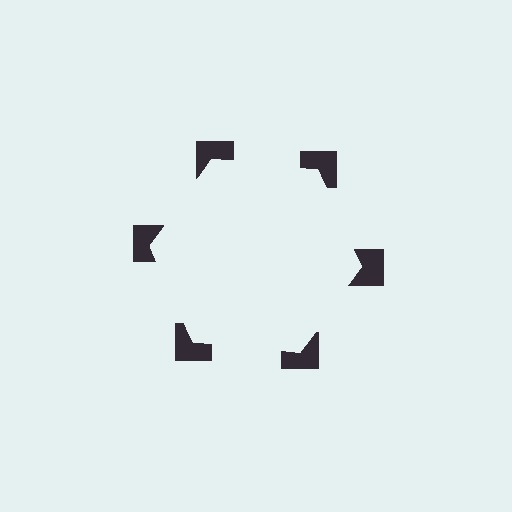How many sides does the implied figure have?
6 sides.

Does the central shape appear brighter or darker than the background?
It typically appears slightly brighter than the background, even though no actual brightness change is drawn.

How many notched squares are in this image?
There are 6 — one at each vertex of the illusory hexagon.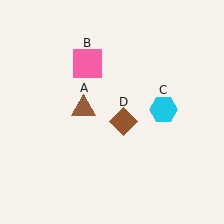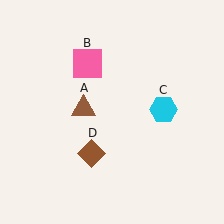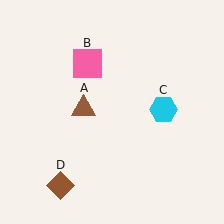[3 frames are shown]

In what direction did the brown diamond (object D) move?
The brown diamond (object D) moved down and to the left.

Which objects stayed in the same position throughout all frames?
Brown triangle (object A) and pink square (object B) and cyan hexagon (object C) remained stationary.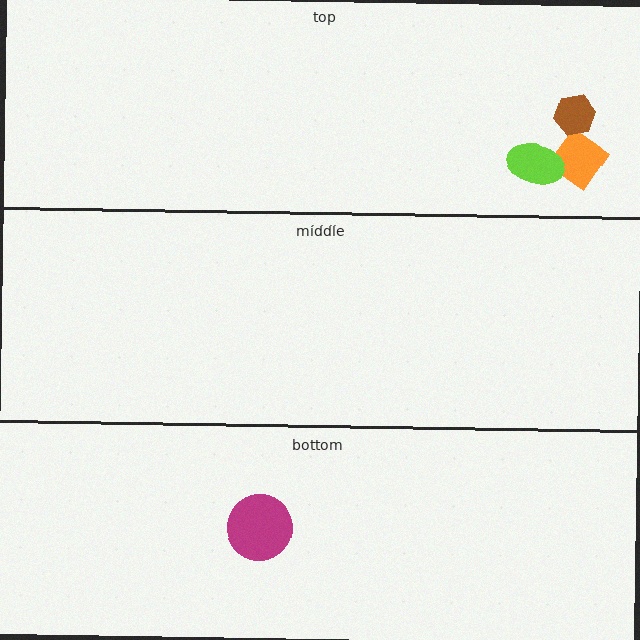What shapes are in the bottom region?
The magenta circle.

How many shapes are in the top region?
3.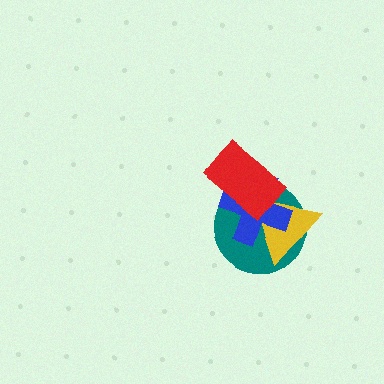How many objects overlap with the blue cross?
3 objects overlap with the blue cross.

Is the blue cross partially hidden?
Yes, it is partially covered by another shape.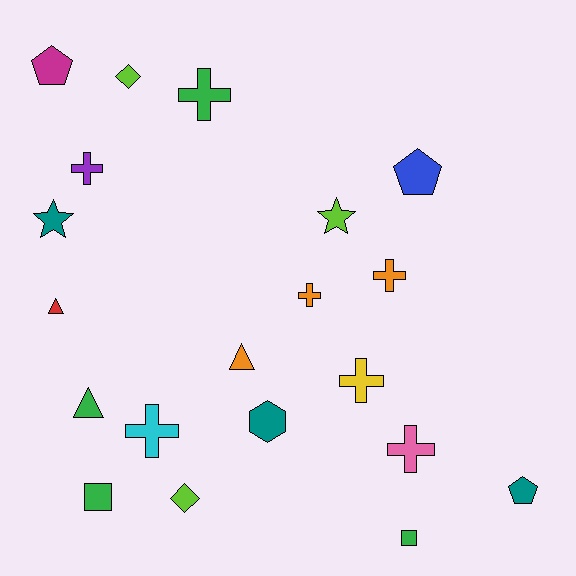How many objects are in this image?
There are 20 objects.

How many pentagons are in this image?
There are 3 pentagons.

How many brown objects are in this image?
There are no brown objects.